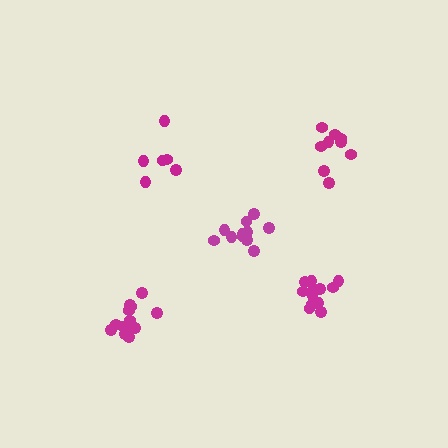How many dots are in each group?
Group 1: 12 dots, Group 2: 10 dots, Group 3: 12 dots, Group 4: 6 dots, Group 5: 11 dots (51 total).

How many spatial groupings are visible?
There are 5 spatial groupings.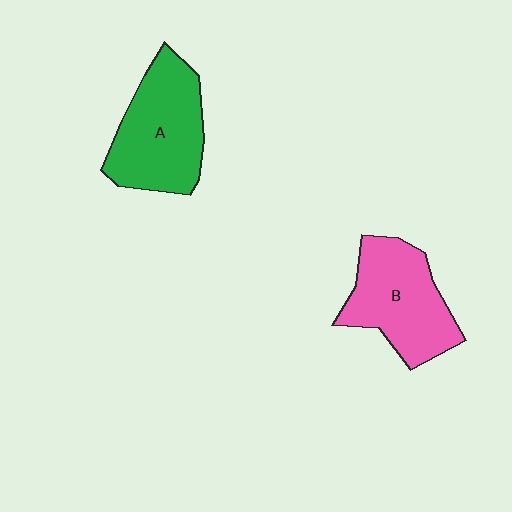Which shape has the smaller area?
Shape B (pink).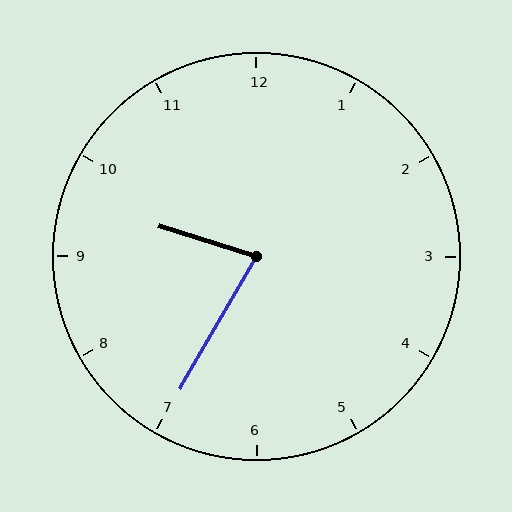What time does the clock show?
9:35.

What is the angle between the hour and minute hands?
Approximately 78 degrees.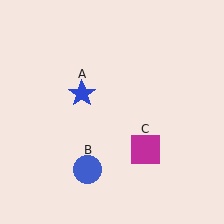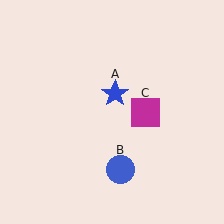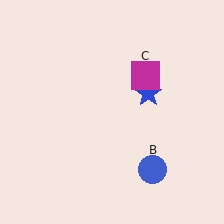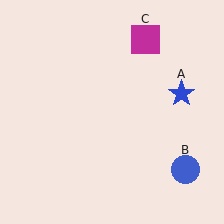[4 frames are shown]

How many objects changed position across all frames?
3 objects changed position: blue star (object A), blue circle (object B), magenta square (object C).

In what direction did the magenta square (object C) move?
The magenta square (object C) moved up.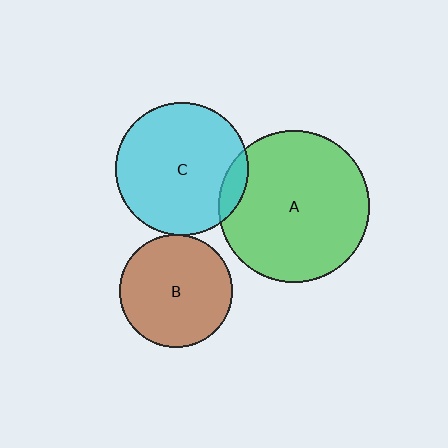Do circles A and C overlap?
Yes.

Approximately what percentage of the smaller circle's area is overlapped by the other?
Approximately 10%.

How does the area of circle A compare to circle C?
Approximately 1.3 times.